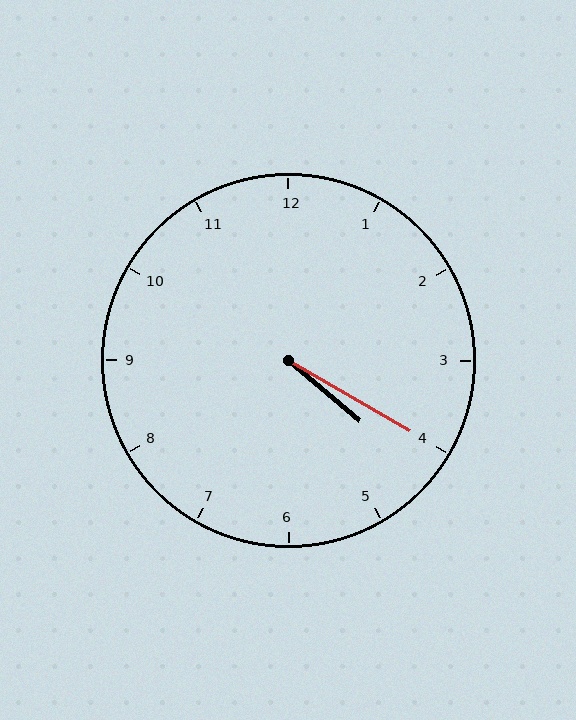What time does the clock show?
4:20.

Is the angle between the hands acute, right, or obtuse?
It is acute.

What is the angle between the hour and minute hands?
Approximately 10 degrees.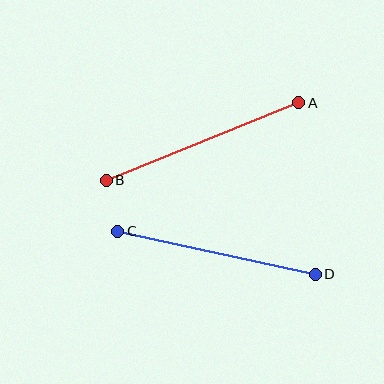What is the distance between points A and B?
The distance is approximately 208 pixels.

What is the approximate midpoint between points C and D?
The midpoint is at approximately (216, 253) pixels.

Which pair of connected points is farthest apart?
Points A and B are farthest apart.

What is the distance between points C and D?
The distance is approximately 202 pixels.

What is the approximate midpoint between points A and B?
The midpoint is at approximately (203, 142) pixels.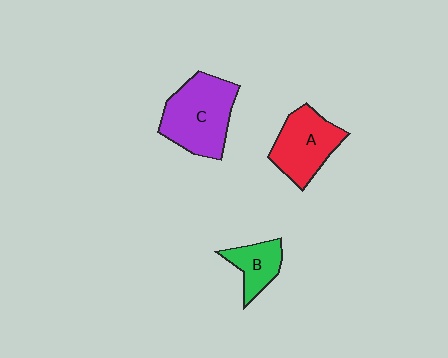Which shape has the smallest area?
Shape B (green).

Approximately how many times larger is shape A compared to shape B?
Approximately 1.7 times.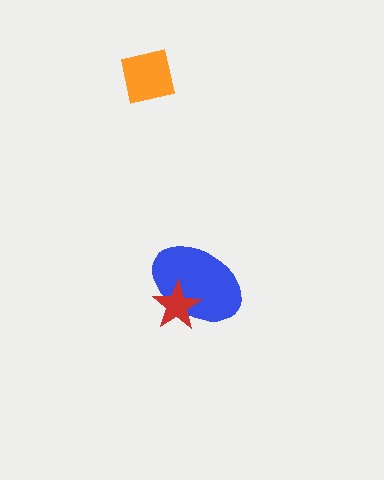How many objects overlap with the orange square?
0 objects overlap with the orange square.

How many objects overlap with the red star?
1 object overlaps with the red star.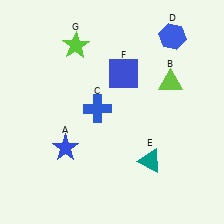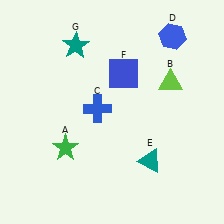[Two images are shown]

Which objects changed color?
A changed from blue to green. G changed from lime to teal.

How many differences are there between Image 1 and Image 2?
There are 2 differences between the two images.